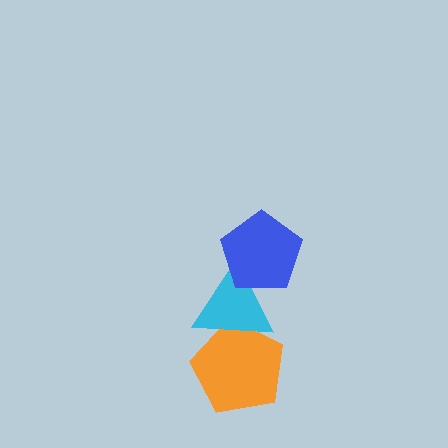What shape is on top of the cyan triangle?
The blue pentagon is on top of the cyan triangle.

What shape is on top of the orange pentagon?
The cyan triangle is on top of the orange pentagon.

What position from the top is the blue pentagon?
The blue pentagon is 1st from the top.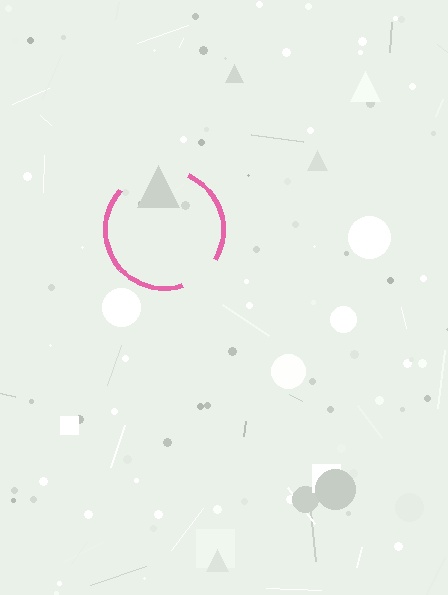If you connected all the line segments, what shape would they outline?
They would outline a circle.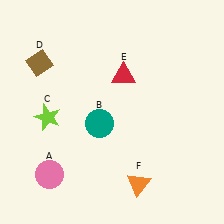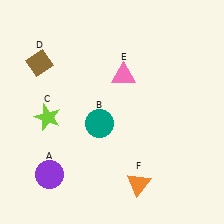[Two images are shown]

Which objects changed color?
A changed from pink to purple. E changed from red to pink.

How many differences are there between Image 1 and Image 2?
There are 2 differences between the two images.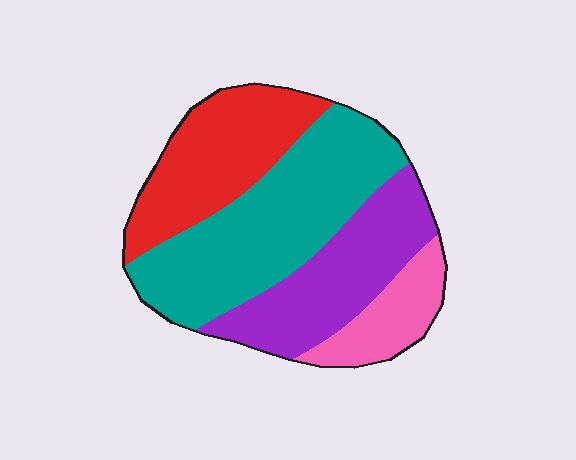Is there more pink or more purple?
Purple.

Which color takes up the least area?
Pink, at roughly 10%.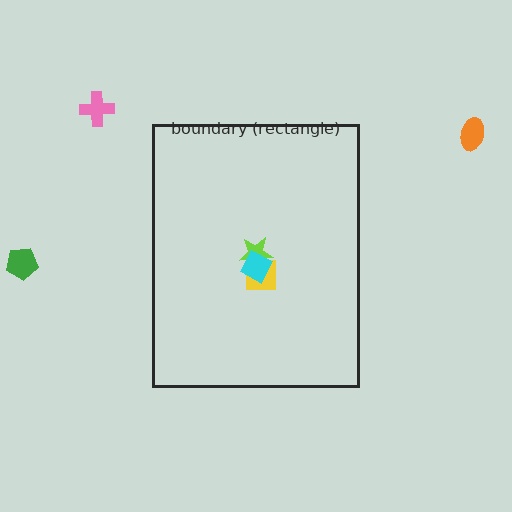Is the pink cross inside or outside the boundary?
Outside.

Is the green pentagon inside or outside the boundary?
Outside.